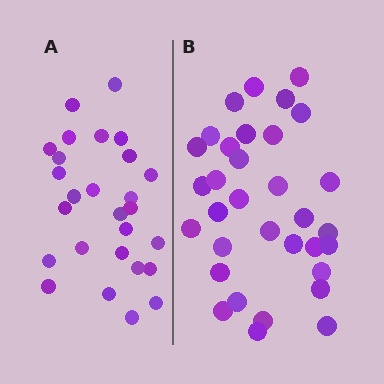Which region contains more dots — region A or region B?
Region B (the right region) has more dots.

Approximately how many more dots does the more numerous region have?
Region B has about 6 more dots than region A.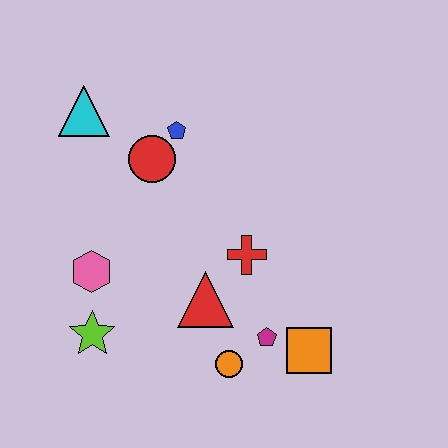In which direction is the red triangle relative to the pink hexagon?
The red triangle is to the right of the pink hexagon.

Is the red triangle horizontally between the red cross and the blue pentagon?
Yes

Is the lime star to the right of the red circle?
No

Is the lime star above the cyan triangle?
No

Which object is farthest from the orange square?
The cyan triangle is farthest from the orange square.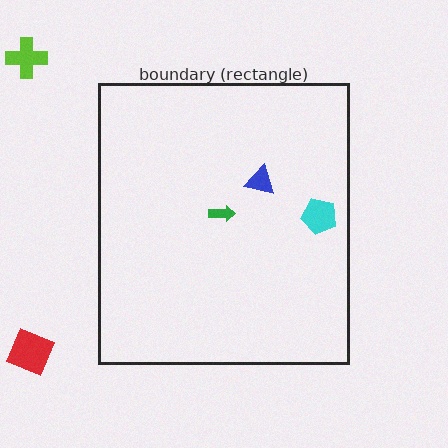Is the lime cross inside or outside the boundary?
Outside.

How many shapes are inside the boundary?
3 inside, 2 outside.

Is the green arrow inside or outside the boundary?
Inside.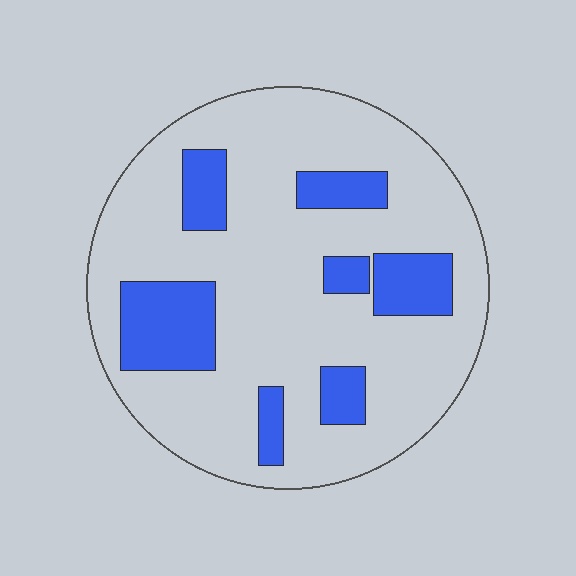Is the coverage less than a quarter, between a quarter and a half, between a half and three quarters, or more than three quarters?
Less than a quarter.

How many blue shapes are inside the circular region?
7.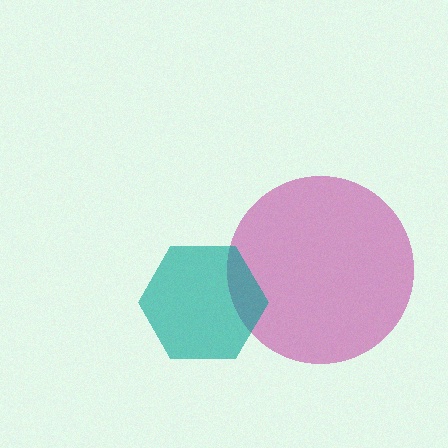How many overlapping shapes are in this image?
There are 2 overlapping shapes in the image.